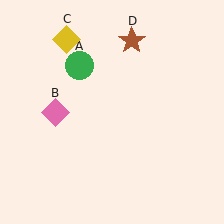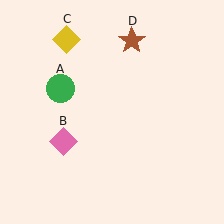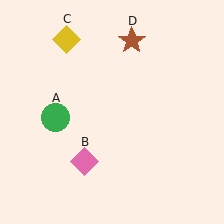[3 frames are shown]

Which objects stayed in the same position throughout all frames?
Yellow diamond (object C) and brown star (object D) remained stationary.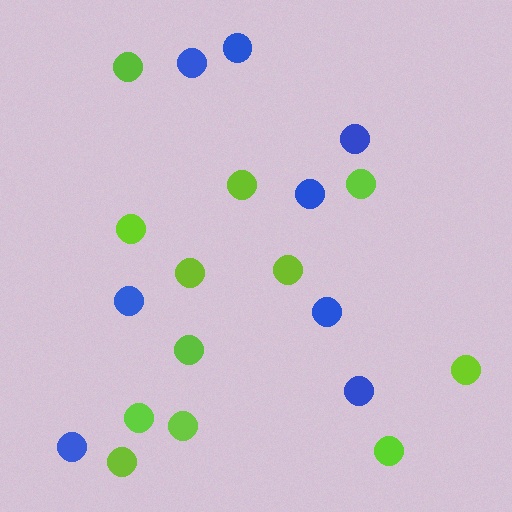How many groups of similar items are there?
There are 2 groups: one group of blue circles (8) and one group of lime circles (12).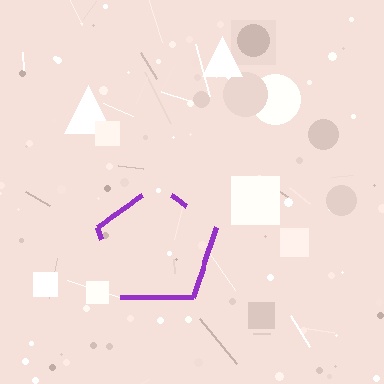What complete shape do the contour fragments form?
The contour fragments form a pentagon.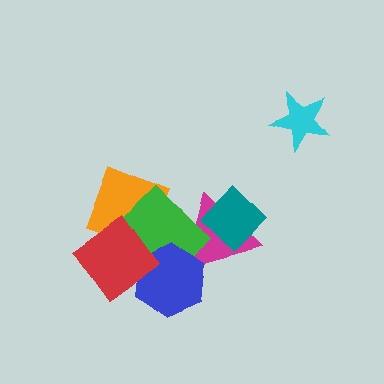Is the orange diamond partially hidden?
Yes, it is partially covered by another shape.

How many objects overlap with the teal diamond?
1 object overlaps with the teal diamond.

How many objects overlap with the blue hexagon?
3 objects overlap with the blue hexagon.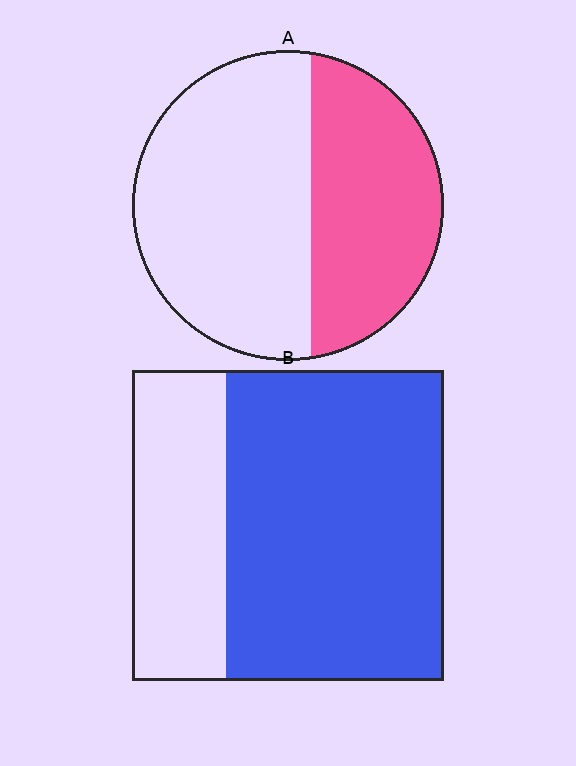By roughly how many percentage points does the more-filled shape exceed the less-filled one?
By roughly 30 percentage points (B over A).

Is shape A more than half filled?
No.